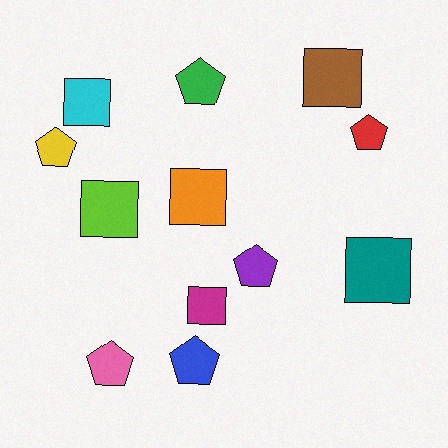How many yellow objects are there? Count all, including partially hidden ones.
There is 1 yellow object.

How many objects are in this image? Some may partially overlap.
There are 12 objects.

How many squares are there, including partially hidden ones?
There are 6 squares.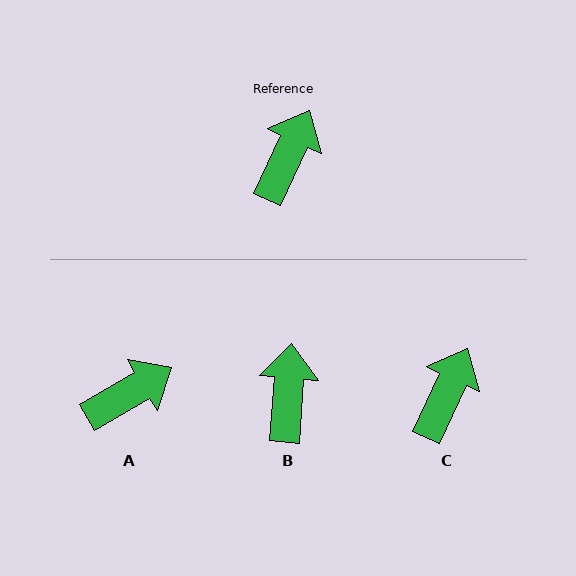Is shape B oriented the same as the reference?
No, it is off by about 21 degrees.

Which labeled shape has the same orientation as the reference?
C.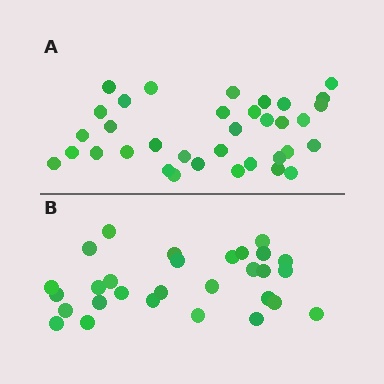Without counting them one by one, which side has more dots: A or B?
Region A (the top region) has more dots.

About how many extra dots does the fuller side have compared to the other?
Region A has about 6 more dots than region B.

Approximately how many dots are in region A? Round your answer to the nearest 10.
About 40 dots. (The exact count is 35, which rounds to 40.)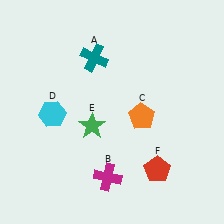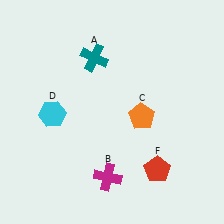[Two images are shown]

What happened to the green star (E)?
The green star (E) was removed in Image 2. It was in the bottom-left area of Image 1.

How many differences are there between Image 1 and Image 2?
There is 1 difference between the two images.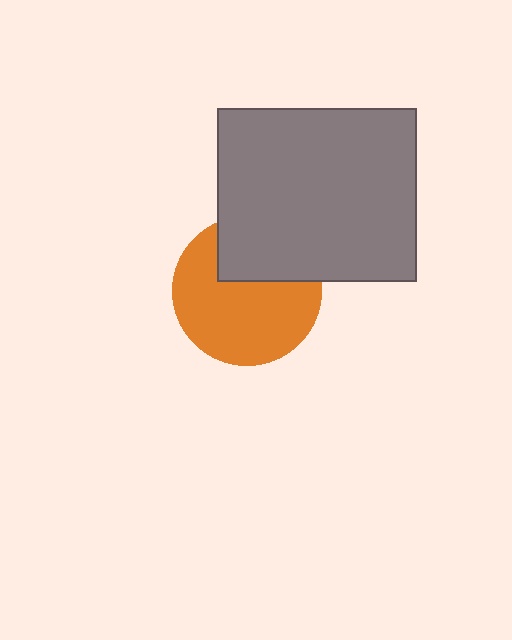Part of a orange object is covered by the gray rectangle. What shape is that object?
It is a circle.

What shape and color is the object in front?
The object in front is a gray rectangle.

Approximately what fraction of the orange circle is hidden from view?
Roughly 32% of the orange circle is hidden behind the gray rectangle.